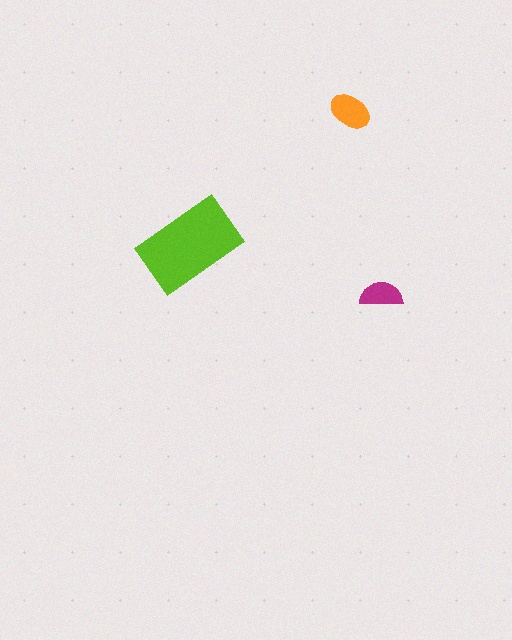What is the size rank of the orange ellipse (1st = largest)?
2nd.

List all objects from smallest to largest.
The magenta semicircle, the orange ellipse, the lime rectangle.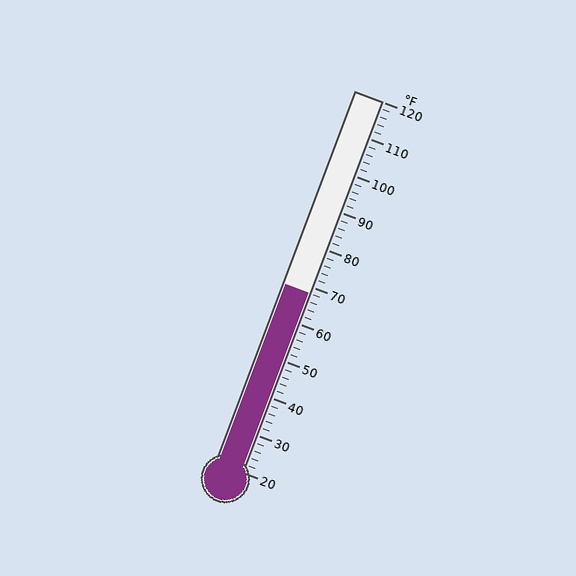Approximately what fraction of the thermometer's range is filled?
The thermometer is filled to approximately 50% of its range.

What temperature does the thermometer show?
The thermometer shows approximately 68°F.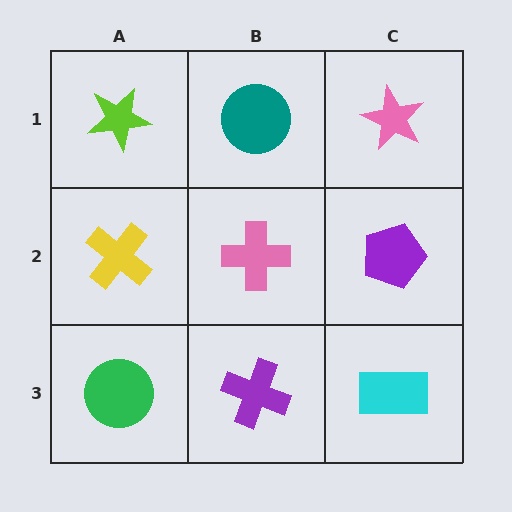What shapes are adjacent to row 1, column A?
A yellow cross (row 2, column A), a teal circle (row 1, column B).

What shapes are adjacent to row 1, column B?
A pink cross (row 2, column B), a lime star (row 1, column A), a pink star (row 1, column C).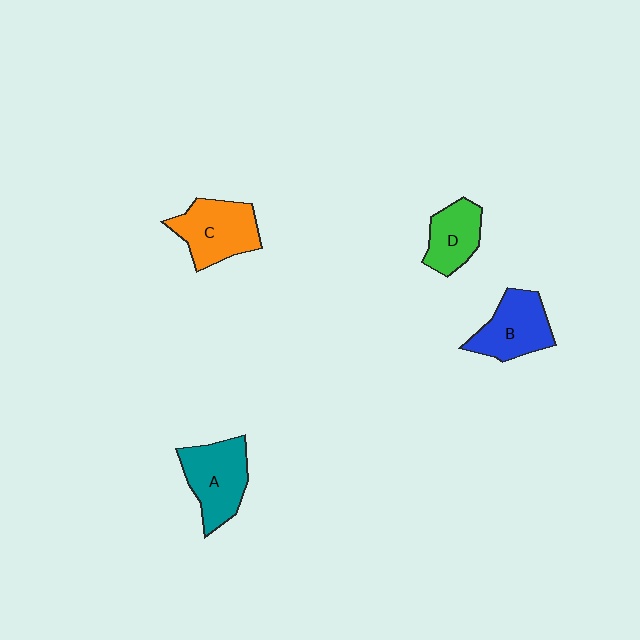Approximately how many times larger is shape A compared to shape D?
Approximately 1.4 times.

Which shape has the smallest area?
Shape D (green).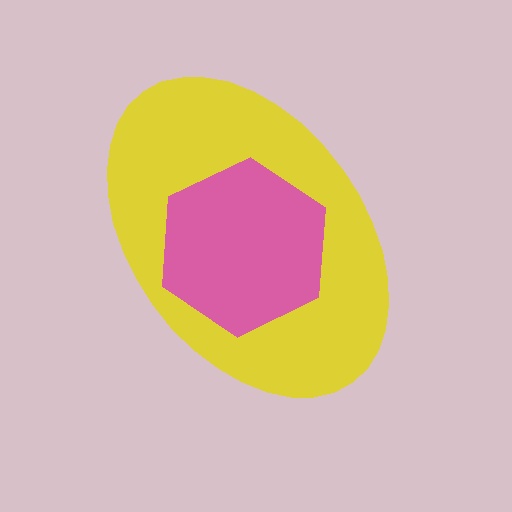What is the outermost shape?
The yellow ellipse.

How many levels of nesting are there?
2.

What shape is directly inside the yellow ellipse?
The pink hexagon.